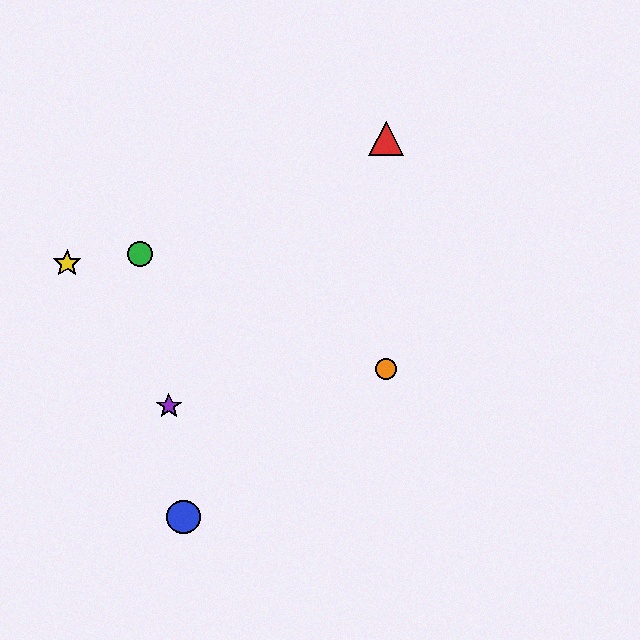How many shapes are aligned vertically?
2 shapes (the red triangle, the orange circle) are aligned vertically.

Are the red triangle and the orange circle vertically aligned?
Yes, both are at x≈386.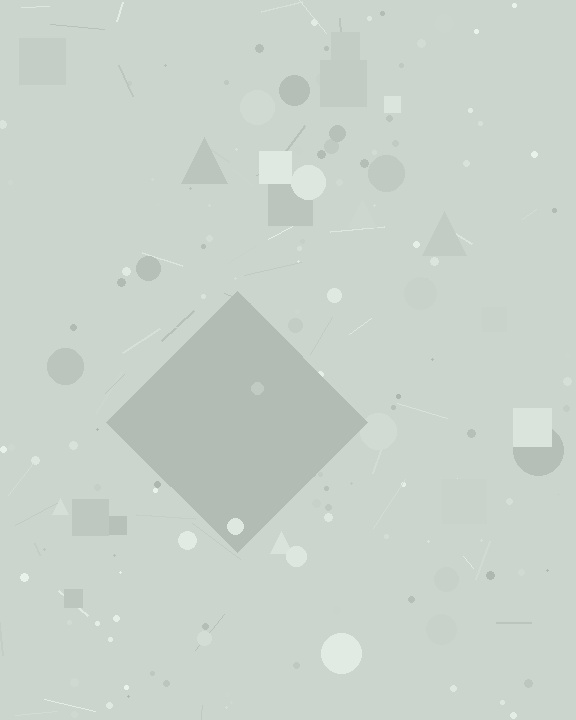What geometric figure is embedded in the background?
A diamond is embedded in the background.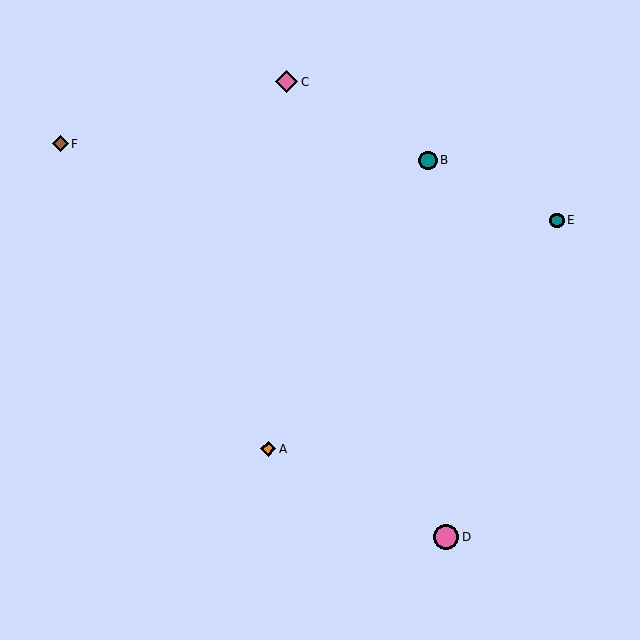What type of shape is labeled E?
Shape E is a teal circle.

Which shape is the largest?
The pink circle (labeled D) is the largest.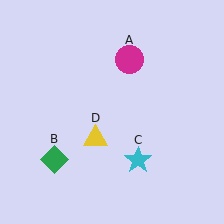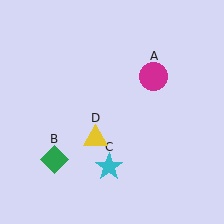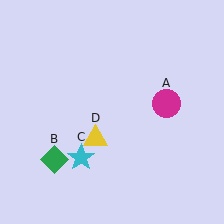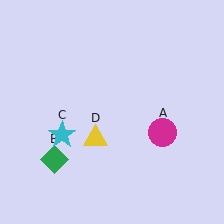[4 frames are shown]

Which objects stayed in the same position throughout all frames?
Green diamond (object B) and yellow triangle (object D) remained stationary.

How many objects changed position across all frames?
2 objects changed position: magenta circle (object A), cyan star (object C).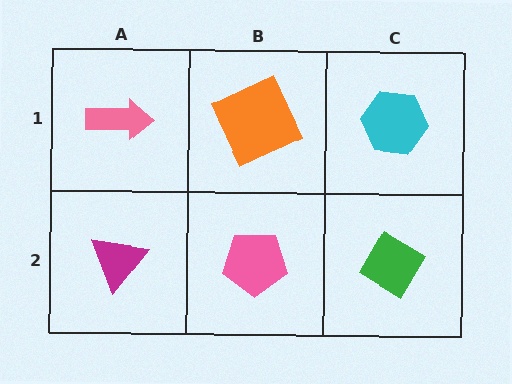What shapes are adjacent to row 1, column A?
A magenta triangle (row 2, column A), an orange square (row 1, column B).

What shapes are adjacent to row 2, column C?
A cyan hexagon (row 1, column C), a pink pentagon (row 2, column B).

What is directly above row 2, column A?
A pink arrow.